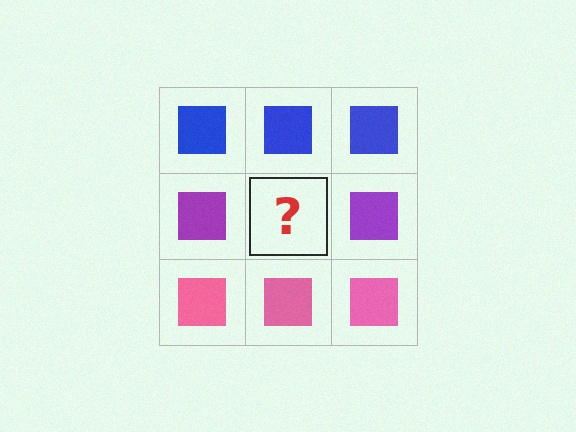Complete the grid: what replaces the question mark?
The question mark should be replaced with a purple square.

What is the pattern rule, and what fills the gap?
The rule is that each row has a consistent color. The gap should be filled with a purple square.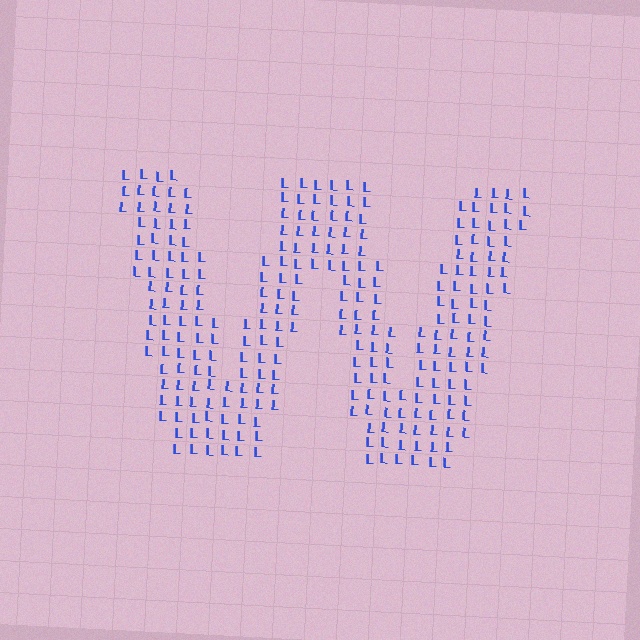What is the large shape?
The large shape is the letter W.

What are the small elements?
The small elements are letter L's.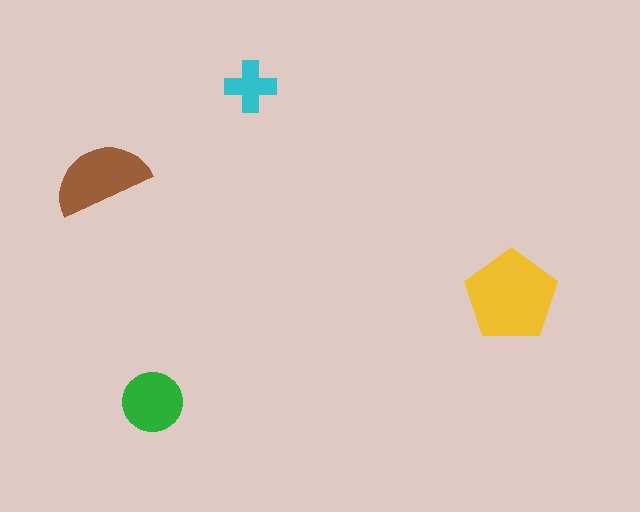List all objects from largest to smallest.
The yellow pentagon, the brown semicircle, the green circle, the cyan cross.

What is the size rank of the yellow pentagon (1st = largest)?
1st.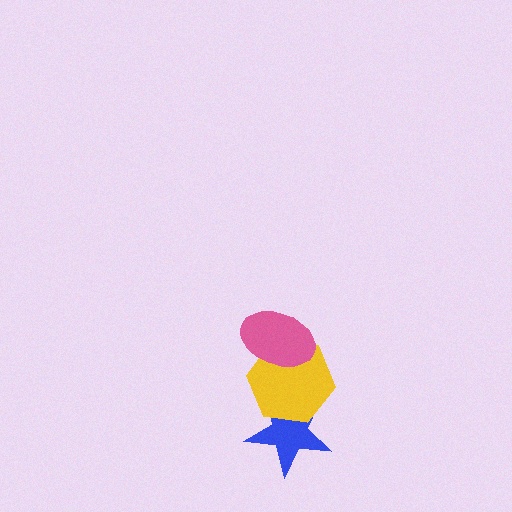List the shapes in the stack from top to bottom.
From top to bottom: the pink ellipse, the yellow hexagon, the blue star.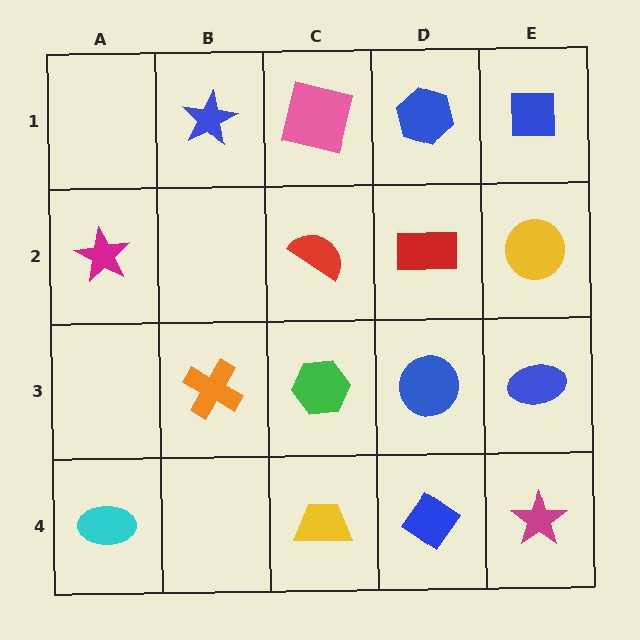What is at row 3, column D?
A blue circle.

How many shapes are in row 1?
4 shapes.